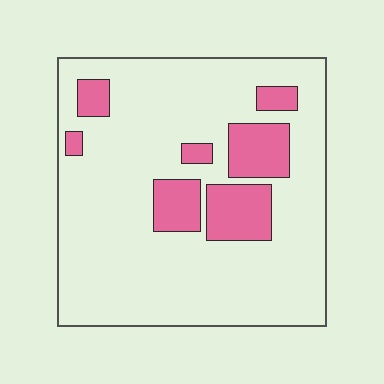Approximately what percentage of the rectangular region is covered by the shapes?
Approximately 20%.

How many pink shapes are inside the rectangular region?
7.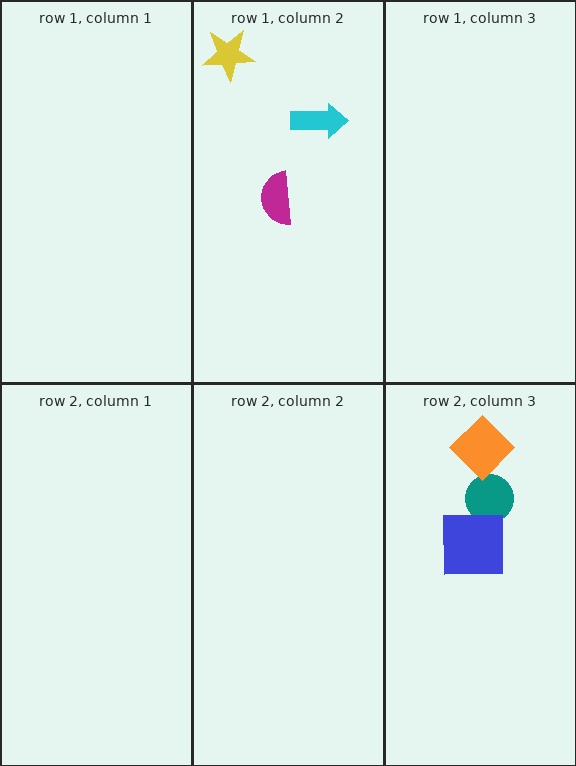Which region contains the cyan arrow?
The row 1, column 2 region.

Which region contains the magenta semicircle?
The row 1, column 2 region.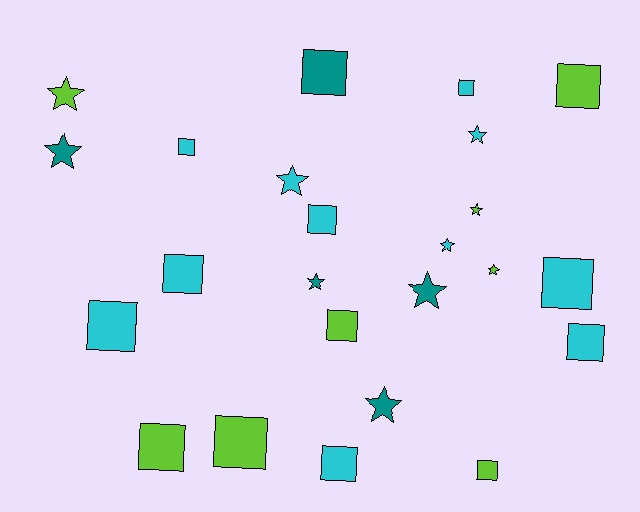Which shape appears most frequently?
Square, with 14 objects.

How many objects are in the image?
There are 24 objects.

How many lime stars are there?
There are 3 lime stars.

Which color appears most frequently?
Cyan, with 11 objects.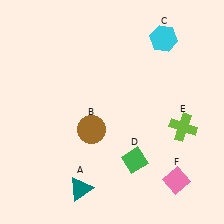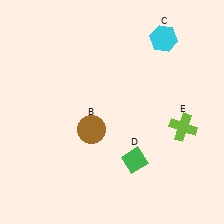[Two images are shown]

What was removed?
The pink diamond (F), the teal triangle (A) were removed in Image 2.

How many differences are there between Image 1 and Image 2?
There are 2 differences between the two images.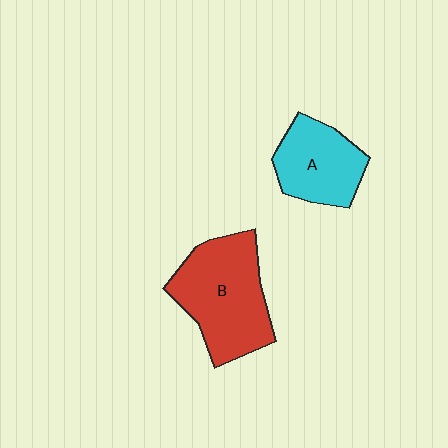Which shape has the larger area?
Shape B (red).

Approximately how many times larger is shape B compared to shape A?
Approximately 1.5 times.